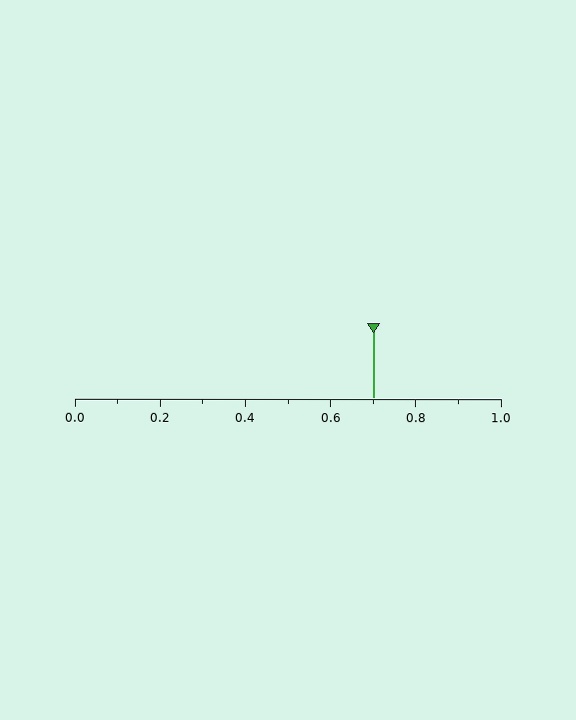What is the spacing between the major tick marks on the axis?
The major ticks are spaced 0.2 apart.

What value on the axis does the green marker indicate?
The marker indicates approximately 0.7.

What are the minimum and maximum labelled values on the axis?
The axis runs from 0.0 to 1.0.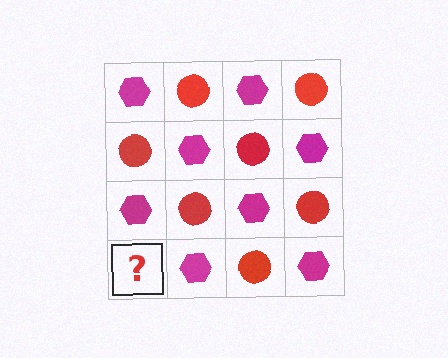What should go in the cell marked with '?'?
The missing cell should contain a red circle.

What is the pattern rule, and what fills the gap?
The rule is that it alternates magenta hexagon and red circle in a checkerboard pattern. The gap should be filled with a red circle.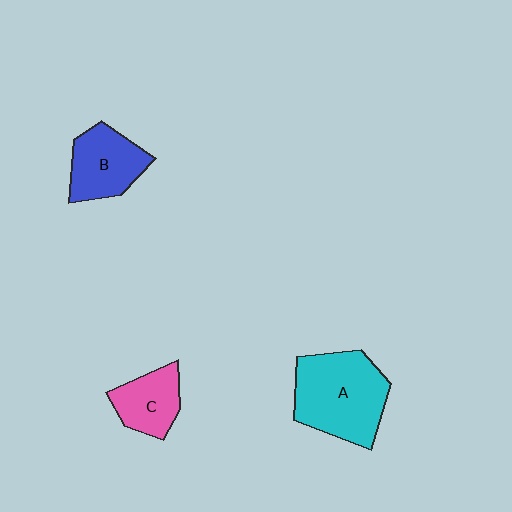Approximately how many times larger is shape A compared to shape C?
Approximately 2.0 times.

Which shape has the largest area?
Shape A (cyan).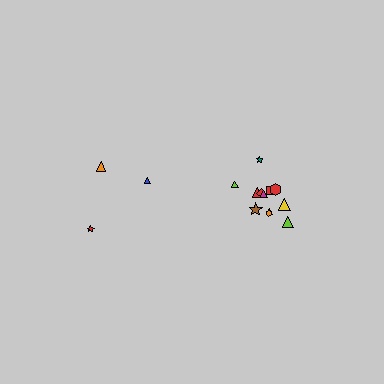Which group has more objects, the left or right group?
The right group.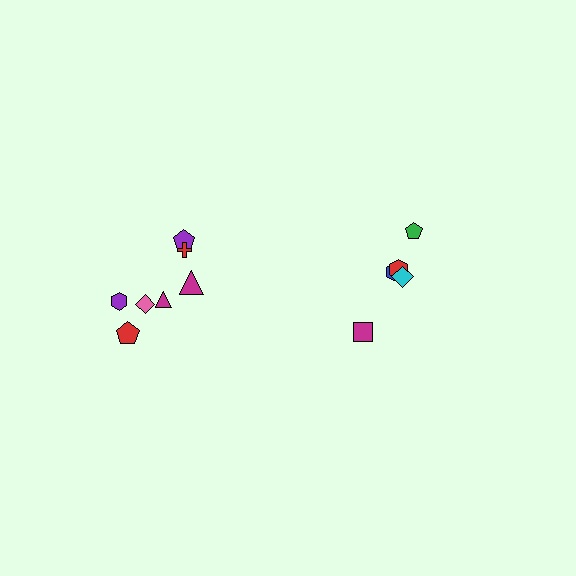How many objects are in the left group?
There are 7 objects.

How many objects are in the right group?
There are 5 objects.